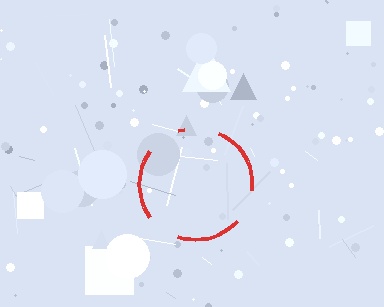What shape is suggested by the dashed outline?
The dashed outline suggests a circle.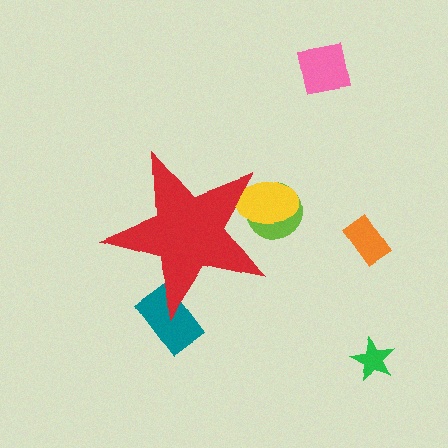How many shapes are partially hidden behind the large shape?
3 shapes are partially hidden.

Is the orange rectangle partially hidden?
No, the orange rectangle is fully visible.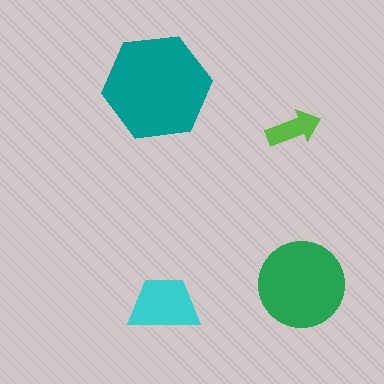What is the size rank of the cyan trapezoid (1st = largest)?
3rd.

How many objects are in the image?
There are 4 objects in the image.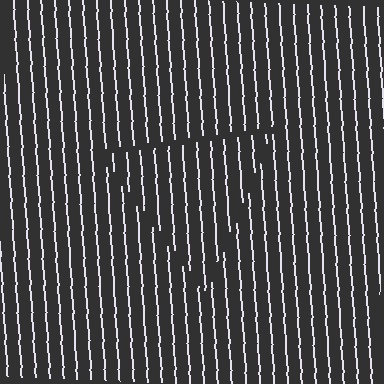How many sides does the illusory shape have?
3 sides — the line-ends trace a triangle.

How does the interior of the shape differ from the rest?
The interior of the shape contains the same grating, shifted by half a period — the contour is defined by the phase discontinuity where line-ends from the inner and outer gratings abut.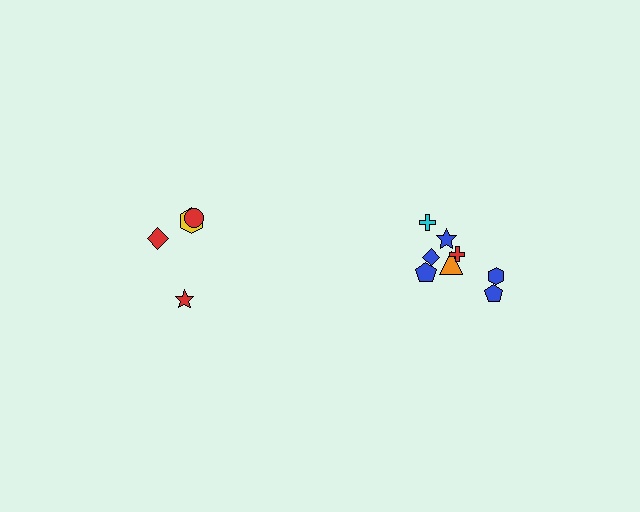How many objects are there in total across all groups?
There are 12 objects.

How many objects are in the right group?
There are 8 objects.